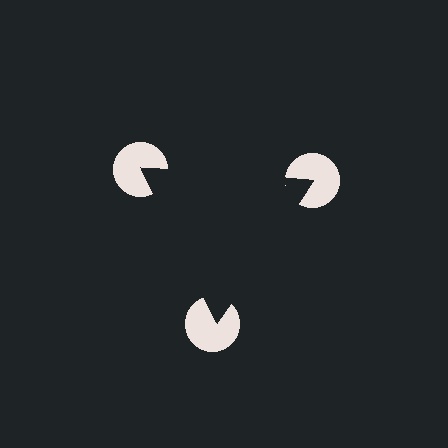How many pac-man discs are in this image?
There are 3 — one at each vertex of the illusory triangle.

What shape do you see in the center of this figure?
An illusory triangle — its edges are inferred from the aligned wedge cuts in the pac-man discs, not physically drawn.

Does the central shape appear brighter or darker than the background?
It typically appears slightly darker than the background, even though no actual brightness change is drawn.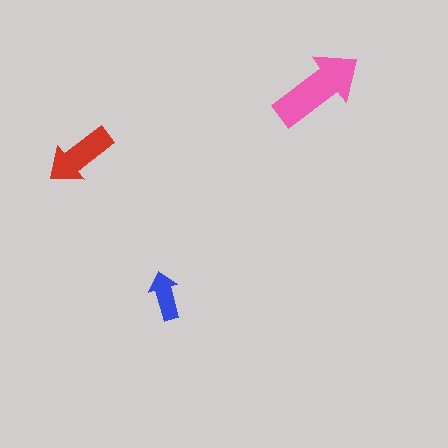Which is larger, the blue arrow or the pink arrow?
The pink one.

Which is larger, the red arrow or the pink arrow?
The pink one.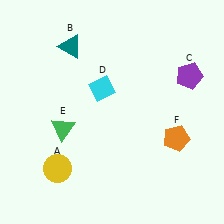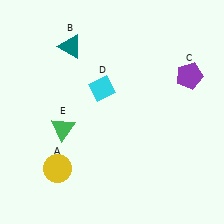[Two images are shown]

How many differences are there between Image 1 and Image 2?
There is 1 difference between the two images.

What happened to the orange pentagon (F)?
The orange pentagon (F) was removed in Image 2. It was in the bottom-right area of Image 1.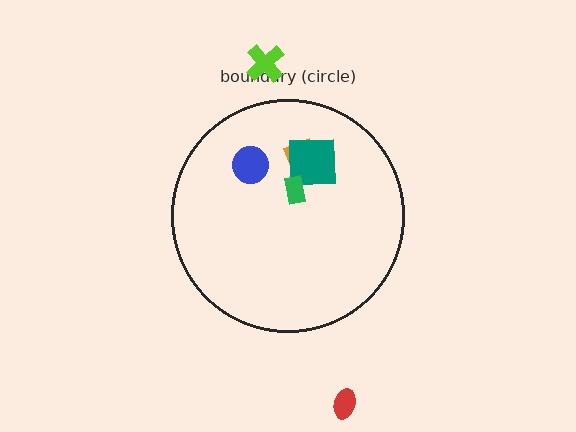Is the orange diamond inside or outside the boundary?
Inside.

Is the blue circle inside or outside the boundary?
Inside.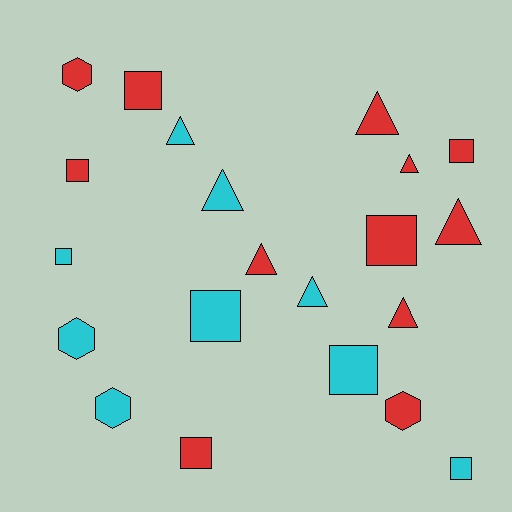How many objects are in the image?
There are 21 objects.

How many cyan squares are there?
There are 4 cyan squares.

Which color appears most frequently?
Red, with 12 objects.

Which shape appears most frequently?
Square, with 9 objects.